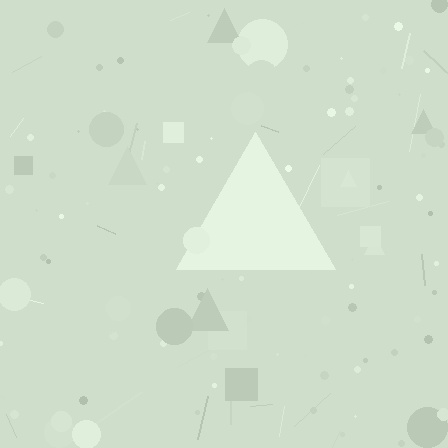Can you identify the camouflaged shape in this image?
The camouflaged shape is a triangle.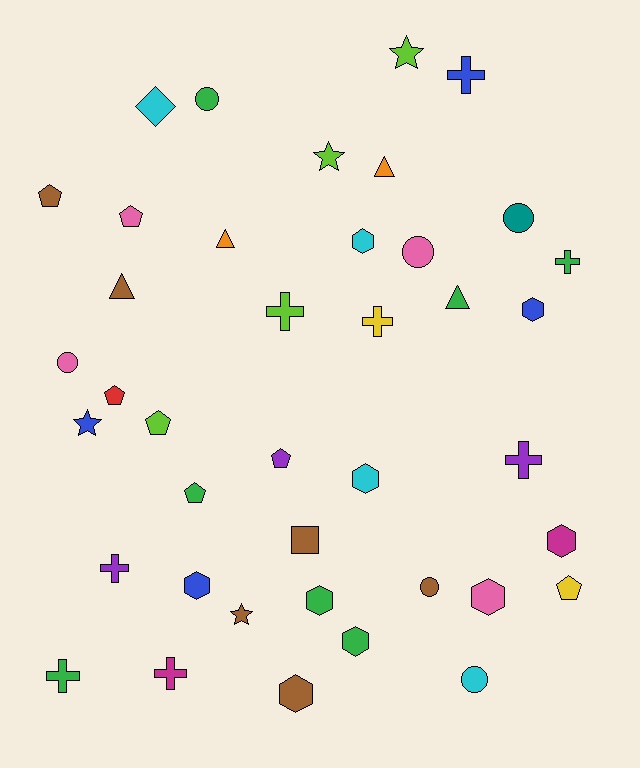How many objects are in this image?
There are 40 objects.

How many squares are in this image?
There is 1 square.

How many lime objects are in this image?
There are 4 lime objects.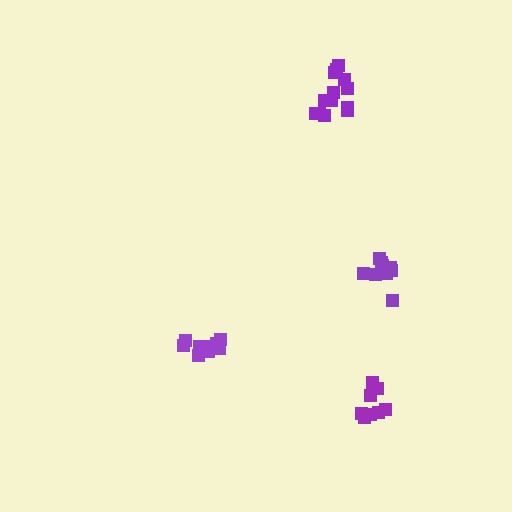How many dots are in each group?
Group 1: 9 dots, Group 2: 9 dots, Group 3: 9 dots, Group 4: 13 dots (40 total).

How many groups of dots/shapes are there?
There are 4 groups.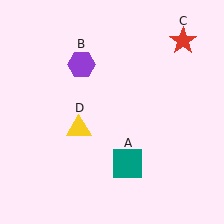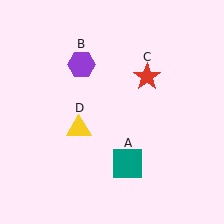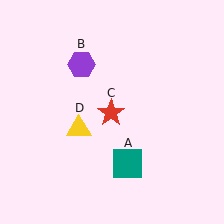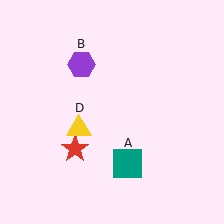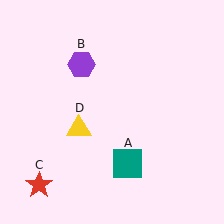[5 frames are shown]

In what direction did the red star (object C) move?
The red star (object C) moved down and to the left.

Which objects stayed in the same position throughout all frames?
Teal square (object A) and purple hexagon (object B) and yellow triangle (object D) remained stationary.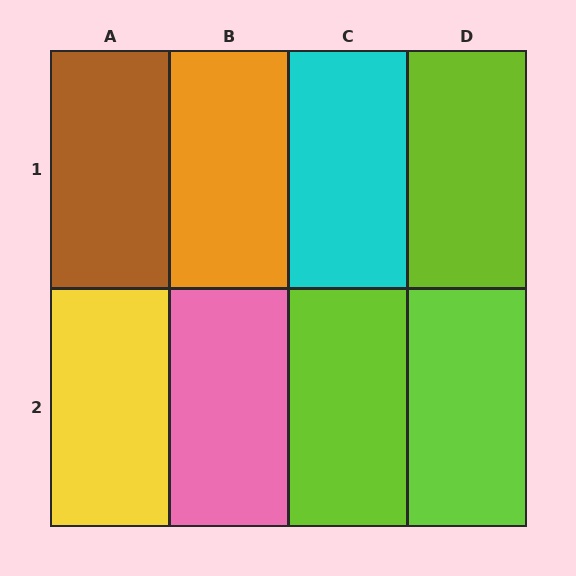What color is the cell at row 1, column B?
Orange.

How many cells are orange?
1 cell is orange.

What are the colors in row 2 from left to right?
Yellow, pink, lime, lime.